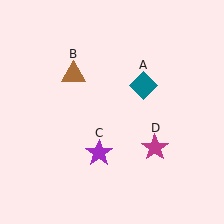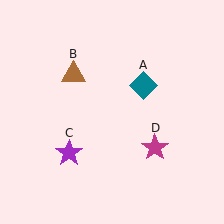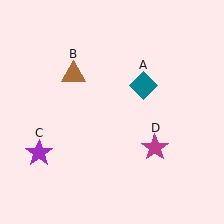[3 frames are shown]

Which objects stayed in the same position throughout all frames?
Teal diamond (object A) and brown triangle (object B) and magenta star (object D) remained stationary.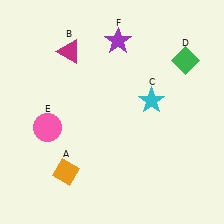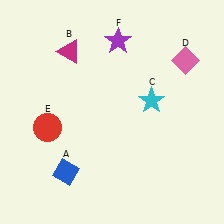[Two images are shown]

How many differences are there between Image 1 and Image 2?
There are 3 differences between the two images.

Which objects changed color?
A changed from orange to blue. D changed from green to pink. E changed from pink to red.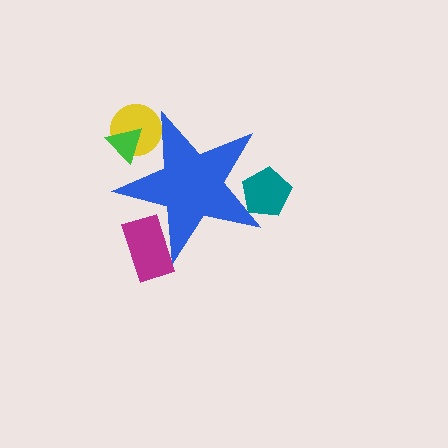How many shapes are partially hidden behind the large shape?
4 shapes are partially hidden.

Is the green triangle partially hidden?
Yes, the green triangle is partially hidden behind the blue star.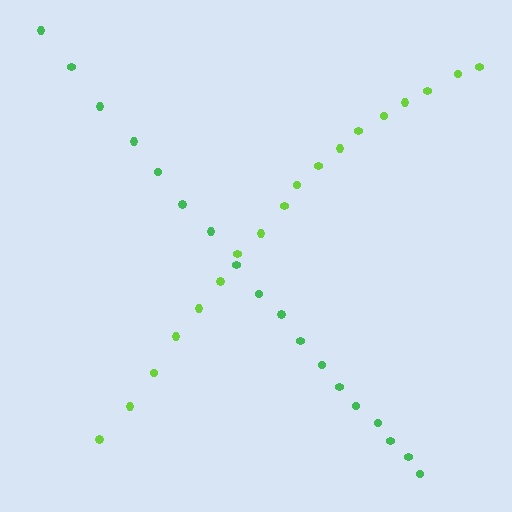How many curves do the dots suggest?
There are 2 distinct paths.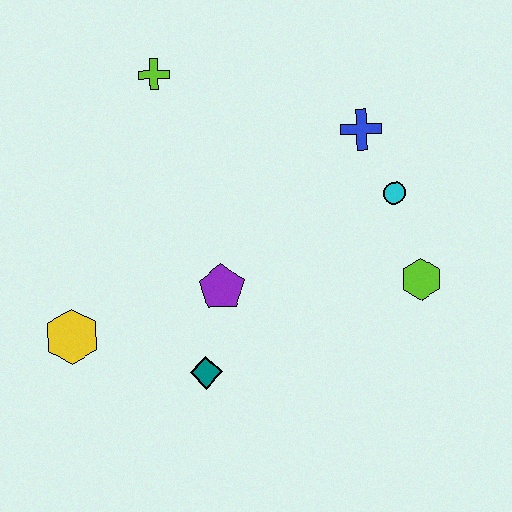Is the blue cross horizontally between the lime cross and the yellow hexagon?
No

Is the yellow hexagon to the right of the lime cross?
No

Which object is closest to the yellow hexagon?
The teal diamond is closest to the yellow hexagon.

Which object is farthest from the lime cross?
The lime hexagon is farthest from the lime cross.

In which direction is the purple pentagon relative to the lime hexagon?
The purple pentagon is to the left of the lime hexagon.